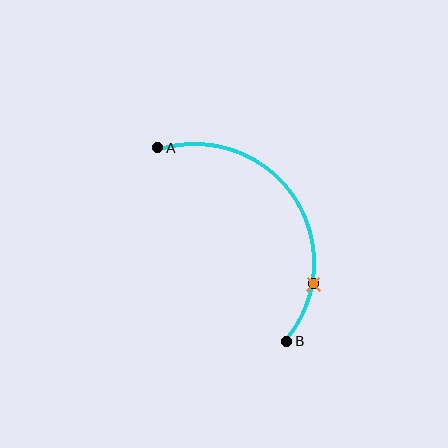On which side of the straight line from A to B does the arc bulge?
The arc bulges to the right of the straight line connecting A and B.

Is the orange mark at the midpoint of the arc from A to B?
No. The orange mark lies on the arc but is closer to endpoint B. The arc midpoint would be at the point on the curve equidistant along the arc from both A and B.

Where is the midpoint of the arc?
The arc midpoint is the point on the curve farthest from the straight line joining A and B. It sits to the right of that line.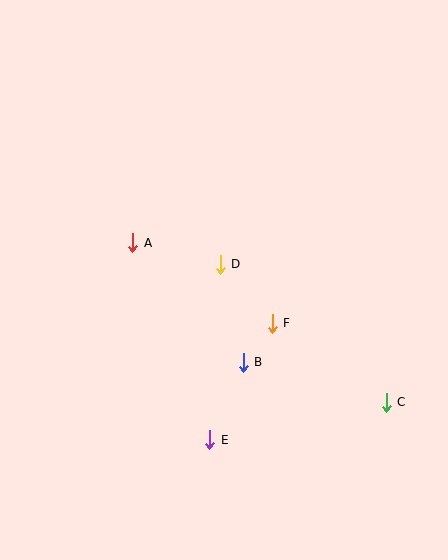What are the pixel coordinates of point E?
Point E is at (210, 440).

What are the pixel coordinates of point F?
Point F is at (272, 323).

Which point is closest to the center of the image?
Point D at (220, 264) is closest to the center.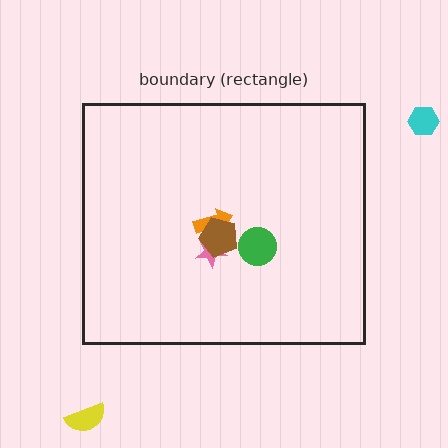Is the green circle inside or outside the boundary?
Inside.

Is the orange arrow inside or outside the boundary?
Inside.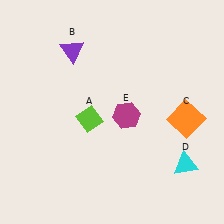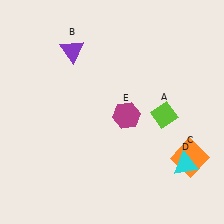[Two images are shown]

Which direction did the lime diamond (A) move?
The lime diamond (A) moved right.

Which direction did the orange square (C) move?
The orange square (C) moved down.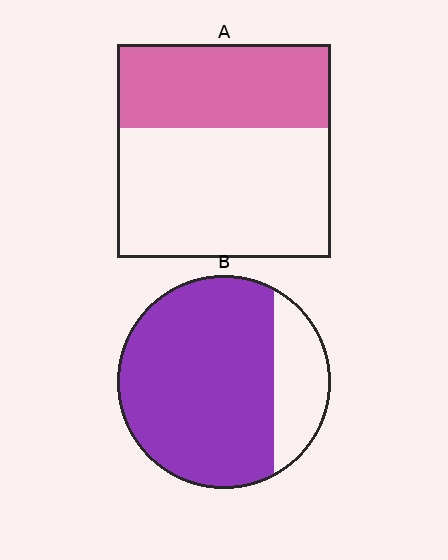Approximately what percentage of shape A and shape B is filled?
A is approximately 40% and B is approximately 80%.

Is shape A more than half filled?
No.